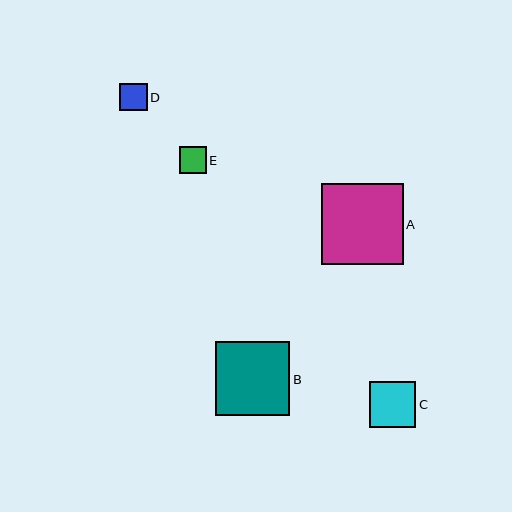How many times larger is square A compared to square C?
Square A is approximately 1.8 times the size of square C.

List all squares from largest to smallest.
From largest to smallest: A, B, C, D, E.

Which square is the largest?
Square A is the largest with a size of approximately 82 pixels.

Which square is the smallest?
Square E is the smallest with a size of approximately 27 pixels.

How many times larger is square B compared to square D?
Square B is approximately 2.7 times the size of square D.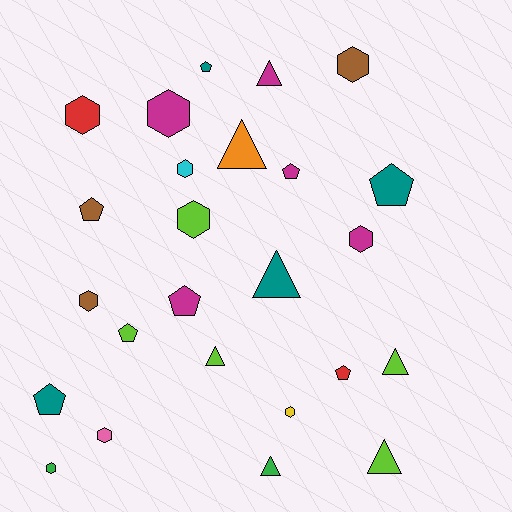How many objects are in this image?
There are 25 objects.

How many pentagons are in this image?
There are 8 pentagons.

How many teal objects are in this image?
There are 4 teal objects.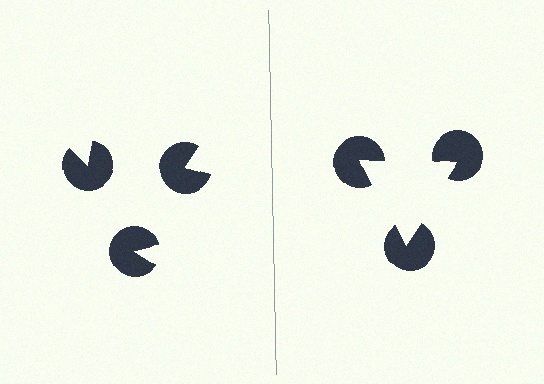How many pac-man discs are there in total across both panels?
6 — 3 on each side.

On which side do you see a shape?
An illusory triangle appears on the right side. On the left side the wedge cuts are rotated, so no coherent shape forms.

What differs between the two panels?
The pac-man discs are positioned identically on both sides; only the wedge orientations differ. On the right they align to a triangle; on the left they are misaligned.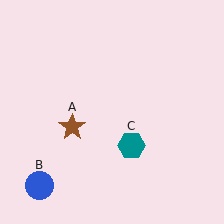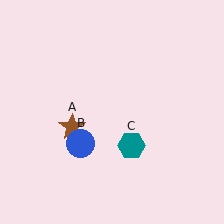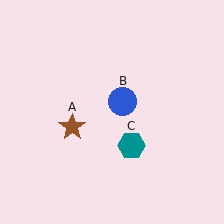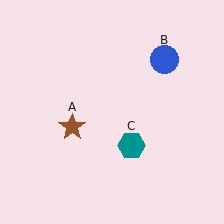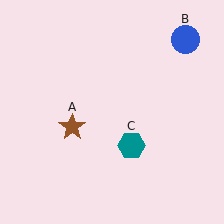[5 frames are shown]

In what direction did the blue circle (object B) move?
The blue circle (object B) moved up and to the right.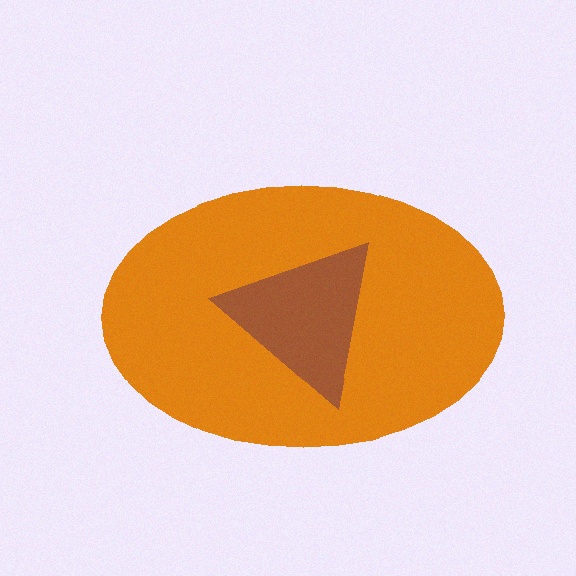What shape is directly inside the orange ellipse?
The brown triangle.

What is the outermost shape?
The orange ellipse.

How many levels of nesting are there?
2.